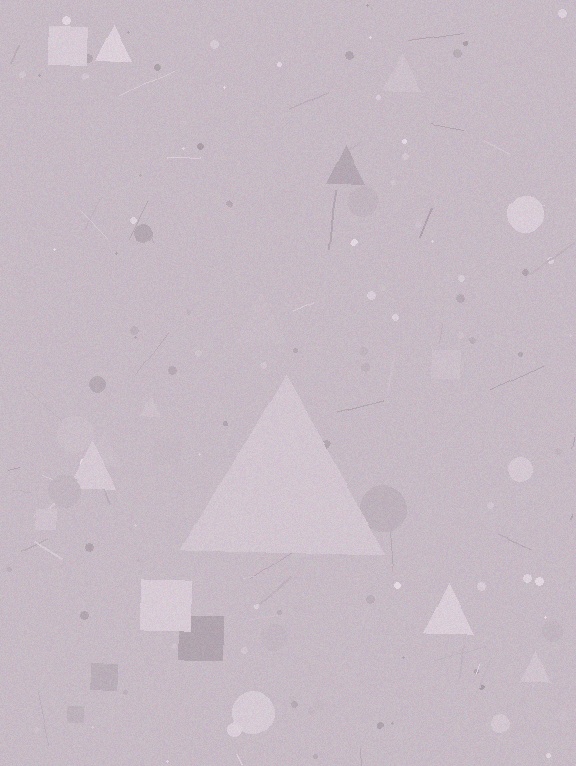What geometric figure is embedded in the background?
A triangle is embedded in the background.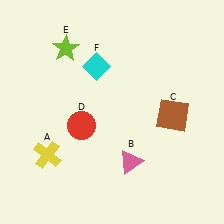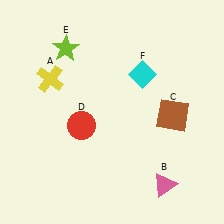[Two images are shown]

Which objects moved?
The objects that moved are: the yellow cross (A), the pink triangle (B), the cyan diamond (F).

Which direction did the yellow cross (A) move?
The yellow cross (A) moved up.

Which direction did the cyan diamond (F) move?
The cyan diamond (F) moved right.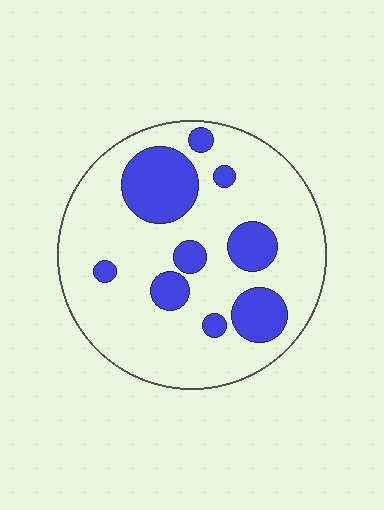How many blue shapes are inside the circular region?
9.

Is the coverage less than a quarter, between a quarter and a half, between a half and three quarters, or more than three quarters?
Less than a quarter.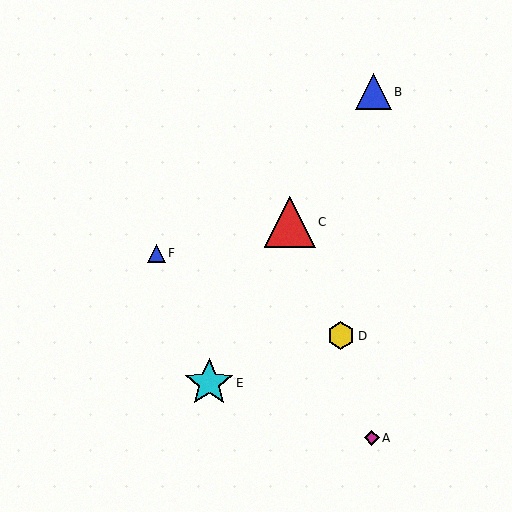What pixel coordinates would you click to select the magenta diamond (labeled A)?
Click at (372, 438) to select the magenta diamond A.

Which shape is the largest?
The red triangle (labeled C) is the largest.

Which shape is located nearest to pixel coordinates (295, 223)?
The red triangle (labeled C) at (290, 222) is nearest to that location.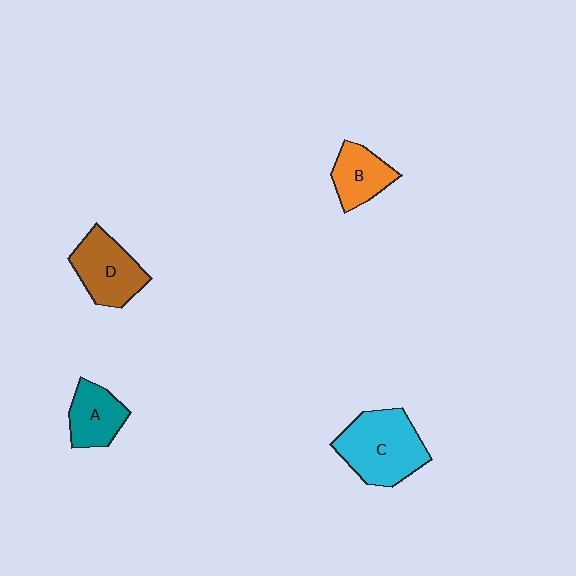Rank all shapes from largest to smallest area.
From largest to smallest: C (cyan), D (brown), A (teal), B (orange).